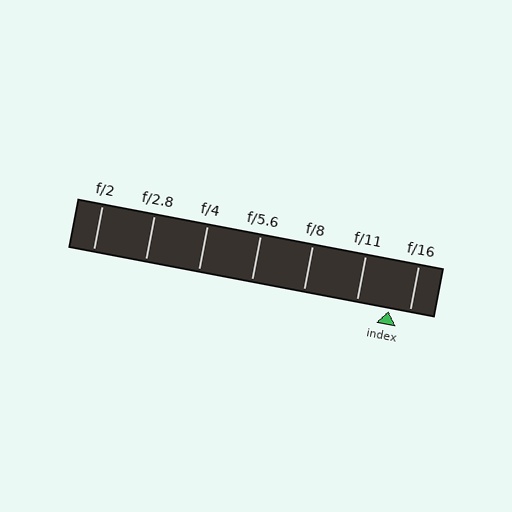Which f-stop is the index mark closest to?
The index mark is closest to f/16.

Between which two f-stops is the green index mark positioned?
The index mark is between f/11 and f/16.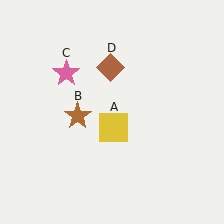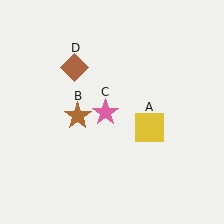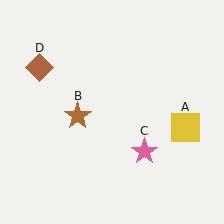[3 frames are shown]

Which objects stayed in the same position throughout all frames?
Brown star (object B) remained stationary.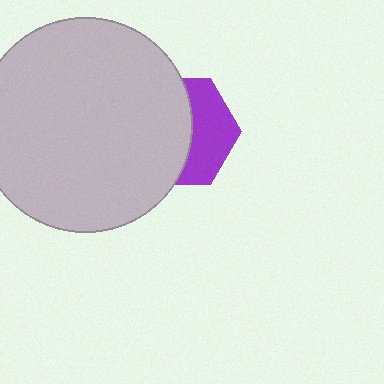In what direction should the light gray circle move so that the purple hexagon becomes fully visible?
The light gray circle should move left. That is the shortest direction to clear the overlap and leave the purple hexagon fully visible.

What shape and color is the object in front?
The object in front is a light gray circle.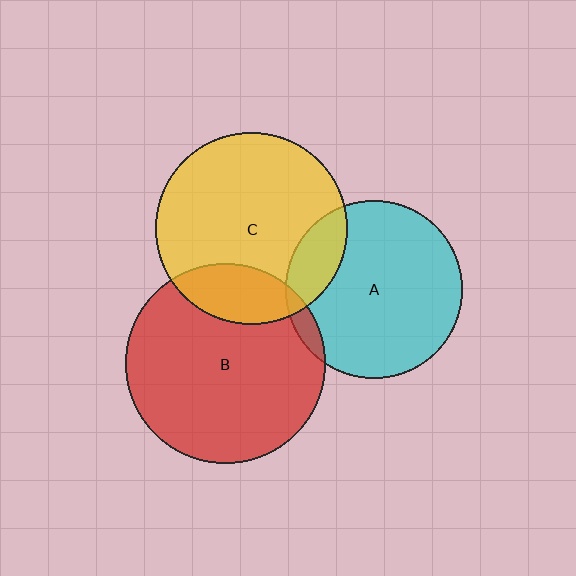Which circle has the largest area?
Circle B (red).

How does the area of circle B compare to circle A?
Approximately 1.3 times.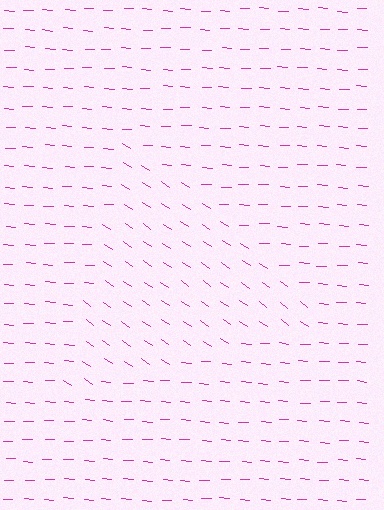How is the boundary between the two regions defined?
The boundary is defined purely by a change in line orientation (approximately 30 degrees difference). All lines are the same color and thickness.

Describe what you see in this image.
The image is filled with small magenta line segments. A triangle region in the image has lines oriented differently from the surrounding lines, creating a visible texture boundary.